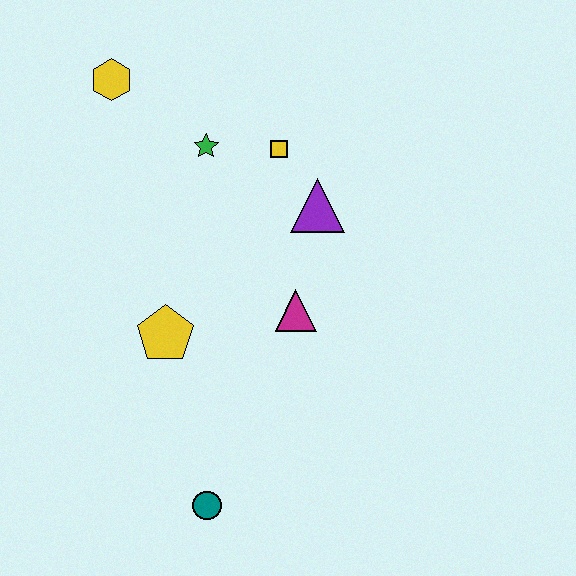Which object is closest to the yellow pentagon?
The magenta triangle is closest to the yellow pentagon.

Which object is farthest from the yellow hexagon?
The teal circle is farthest from the yellow hexagon.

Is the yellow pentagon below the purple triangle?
Yes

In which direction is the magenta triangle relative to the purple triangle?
The magenta triangle is below the purple triangle.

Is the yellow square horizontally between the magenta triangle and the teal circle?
Yes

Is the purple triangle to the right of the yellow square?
Yes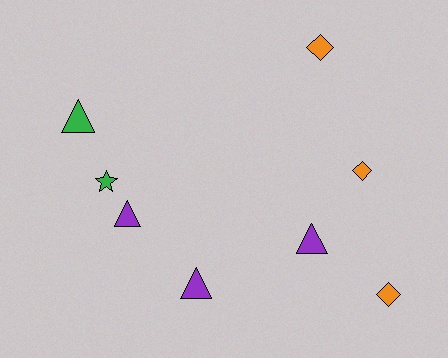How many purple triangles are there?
There are 3 purple triangles.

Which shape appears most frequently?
Triangle, with 4 objects.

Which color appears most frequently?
Purple, with 3 objects.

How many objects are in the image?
There are 8 objects.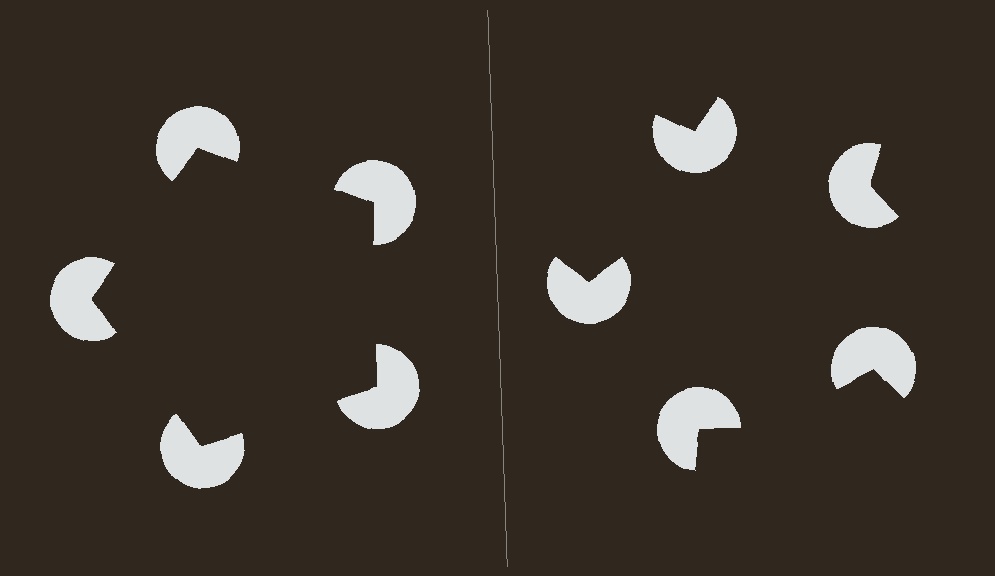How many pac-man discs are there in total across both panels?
10 — 5 on each side.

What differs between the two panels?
The pac-man discs are positioned identically on both sides; only the wedge orientations differ. On the left they align to a pentagon; on the right they are misaligned.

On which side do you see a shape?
An illusory pentagon appears on the left side. On the right side the wedge cuts are rotated, so no coherent shape forms.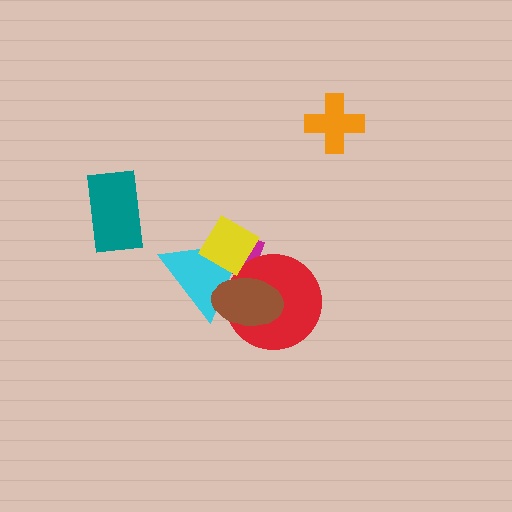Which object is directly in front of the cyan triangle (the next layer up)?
The brown ellipse is directly in front of the cyan triangle.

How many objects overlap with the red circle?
3 objects overlap with the red circle.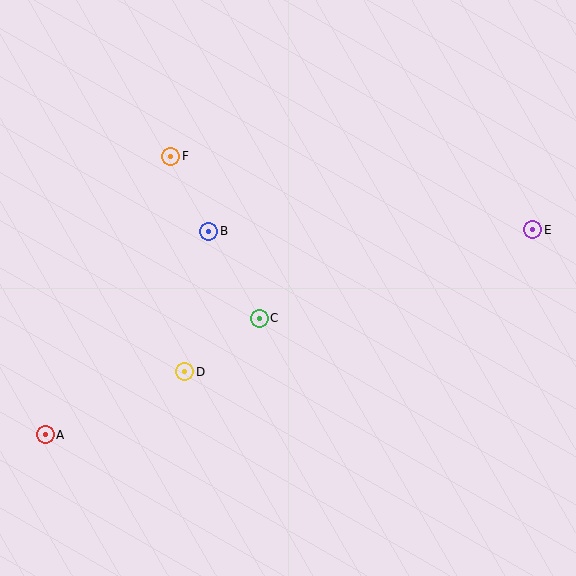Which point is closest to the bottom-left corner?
Point A is closest to the bottom-left corner.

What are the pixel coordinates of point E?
Point E is at (533, 230).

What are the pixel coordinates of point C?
Point C is at (259, 318).